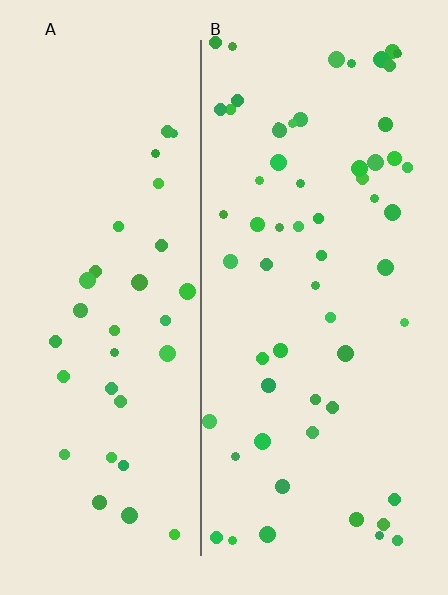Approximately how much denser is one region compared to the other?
Approximately 1.7× — region B over region A.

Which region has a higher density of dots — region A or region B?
B (the right).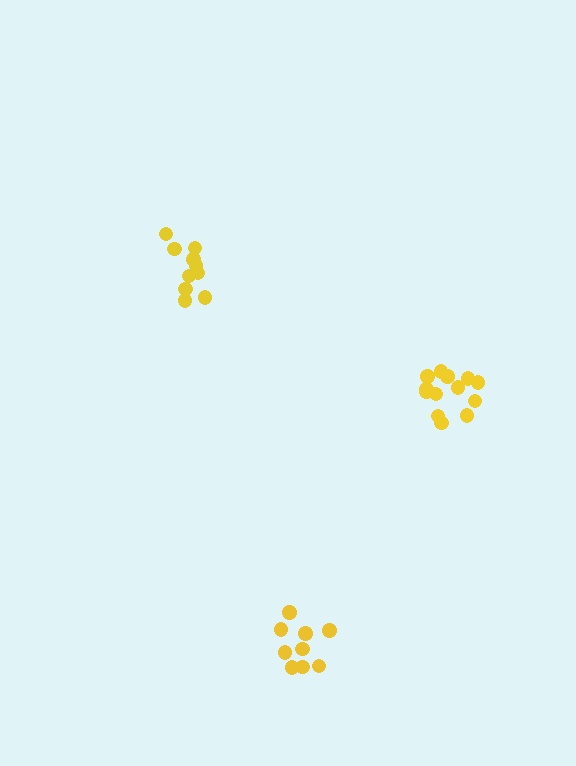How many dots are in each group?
Group 1: 13 dots, Group 2: 9 dots, Group 3: 10 dots (32 total).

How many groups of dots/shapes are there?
There are 3 groups.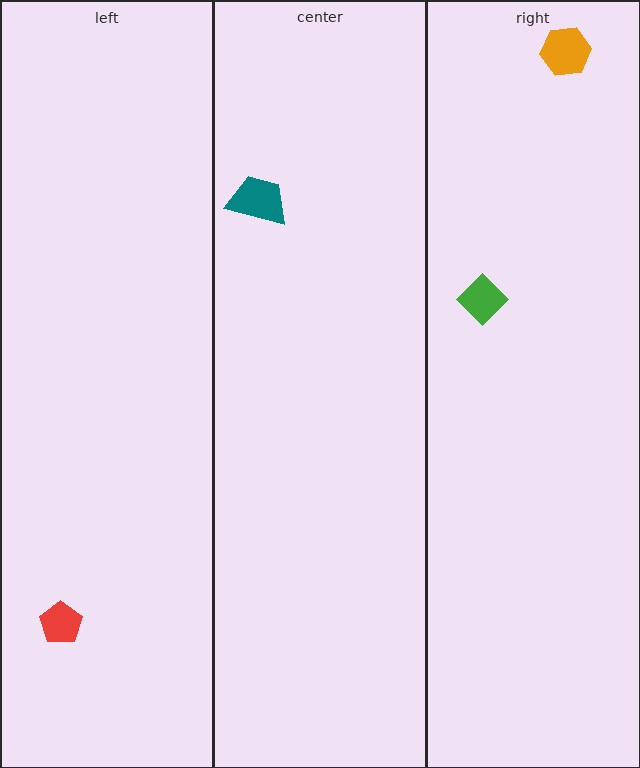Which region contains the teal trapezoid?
The center region.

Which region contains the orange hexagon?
The right region.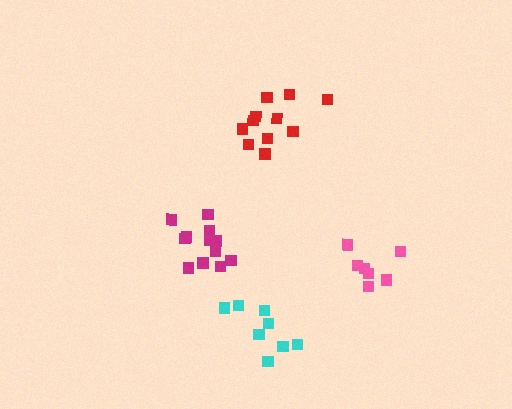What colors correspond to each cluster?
The clusters are colored: magenta, red, cyan, pink.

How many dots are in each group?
Group 1: 12 dots, Group 2: 11 dots, Group 3: 8 dots, Group 4: 7 dots (38 total).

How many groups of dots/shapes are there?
There are 4 groups.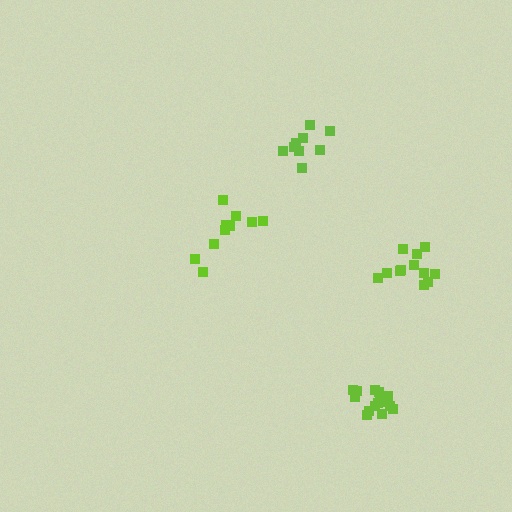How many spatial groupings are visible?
There are 4 spatial groupings.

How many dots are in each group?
Group 1: 9 dots, Group 2: 14 dots, Group 3: 12 dots, Group 4: 10 dots (45 total).